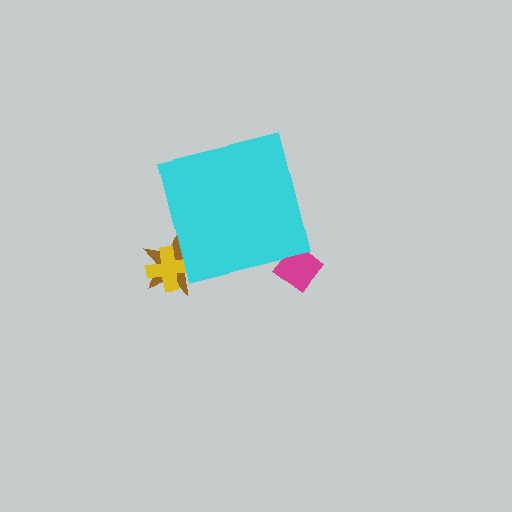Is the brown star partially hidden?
Yes, the brown star is partially hidden behind the cyan square.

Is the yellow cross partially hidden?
Yes, the yellow cross is partially hidden behind the cyan square.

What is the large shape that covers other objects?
A cyan square.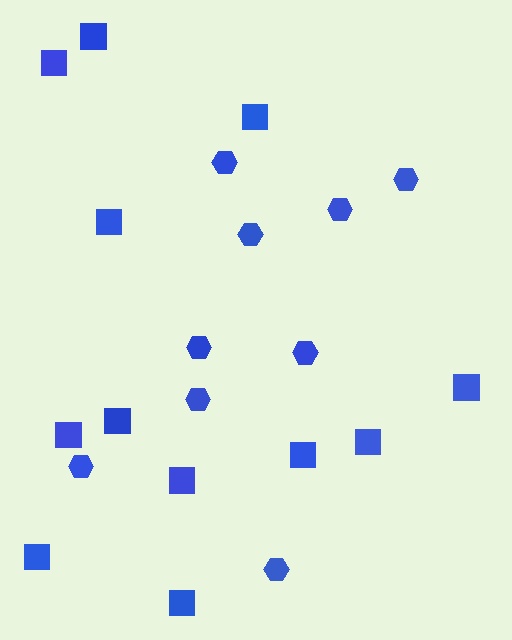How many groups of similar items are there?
There are 2 groups: one group of hexagons (9) and one group of squares (12).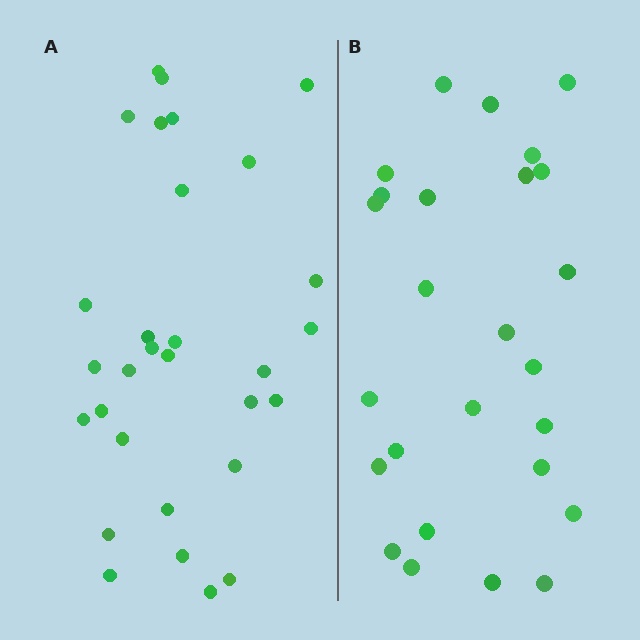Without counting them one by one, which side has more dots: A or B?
Region A (the left region) has more dots.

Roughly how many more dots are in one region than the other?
Region A has about 4 more dots than region B.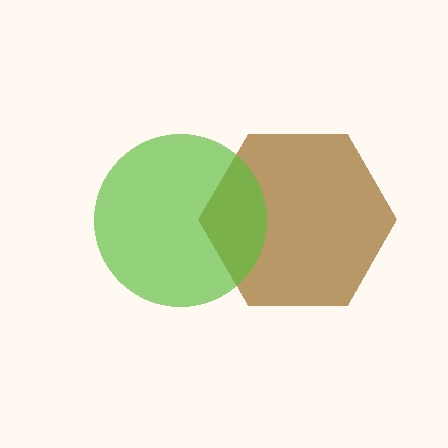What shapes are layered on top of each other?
The layered shapes are: a brown hexagon, a lime circle.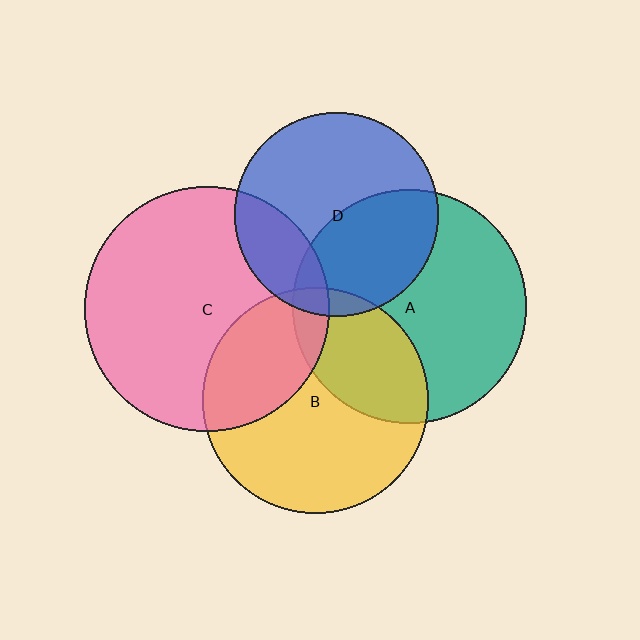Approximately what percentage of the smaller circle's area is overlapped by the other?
Approximately 20%.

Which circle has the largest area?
Circle C (pink).